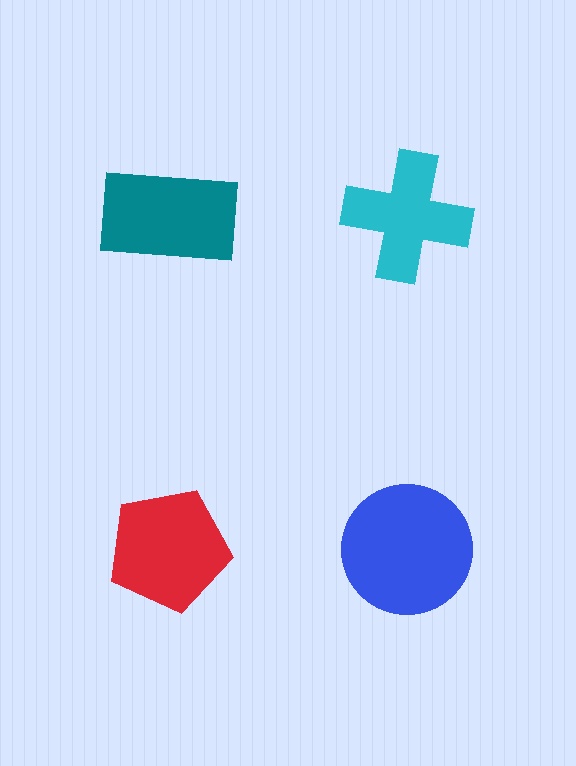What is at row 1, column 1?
A teal rectangle.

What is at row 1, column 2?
A cyan cross.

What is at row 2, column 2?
A blue circle.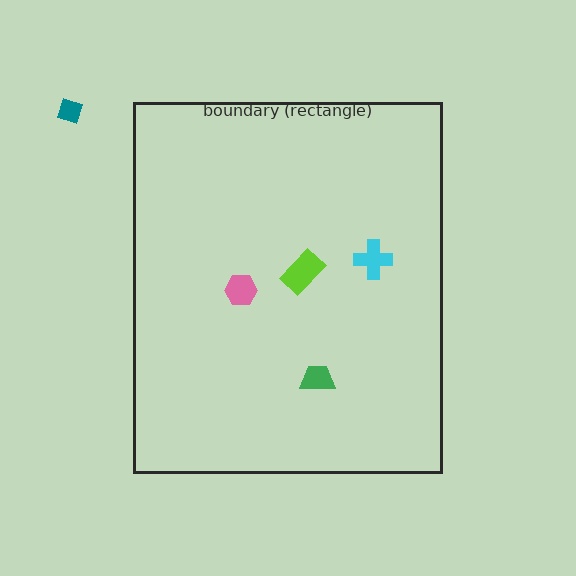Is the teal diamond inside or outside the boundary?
Outside.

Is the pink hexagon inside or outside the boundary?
Inside.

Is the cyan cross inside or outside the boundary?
Inside.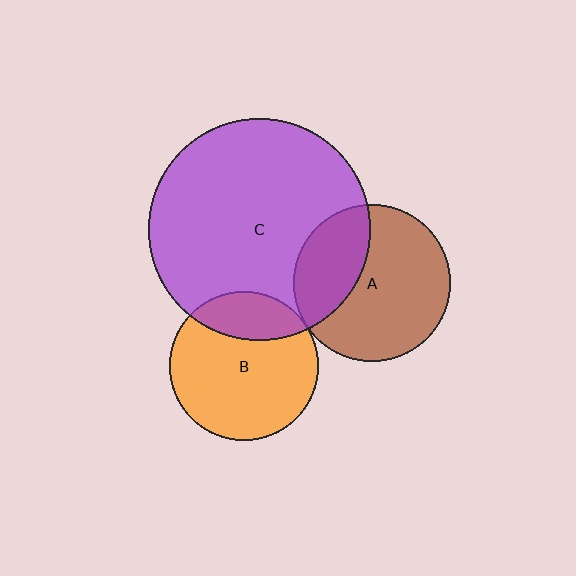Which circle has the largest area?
Circle C (purple).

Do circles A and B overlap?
Yes.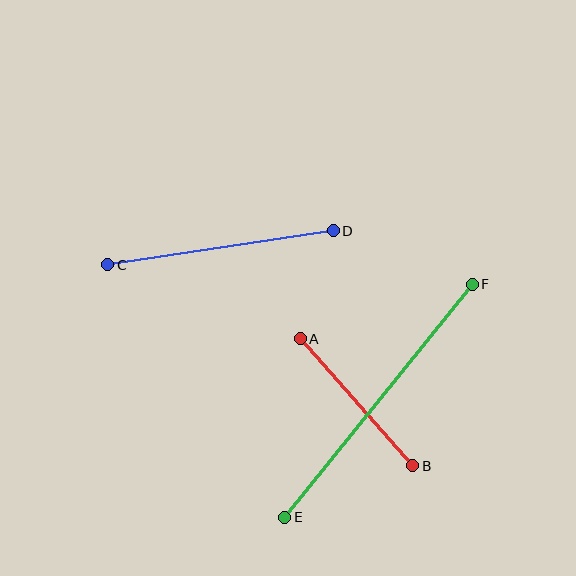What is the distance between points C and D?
The distance is approximately 228 pixels.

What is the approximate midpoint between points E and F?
The midpoint is at approximately (378, 401) pixels.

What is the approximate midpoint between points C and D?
The midpoint is at approximately (220, 248) pixels.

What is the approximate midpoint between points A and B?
The midpoint is at approximately (356, 402) pixels.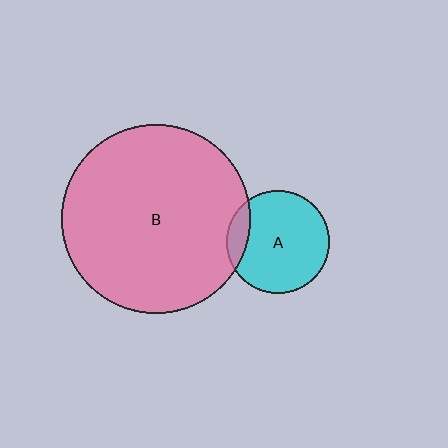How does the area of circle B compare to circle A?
Approximately 3.4 times.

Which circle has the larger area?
Circle B (pink).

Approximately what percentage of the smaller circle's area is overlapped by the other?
Approximately 15%.